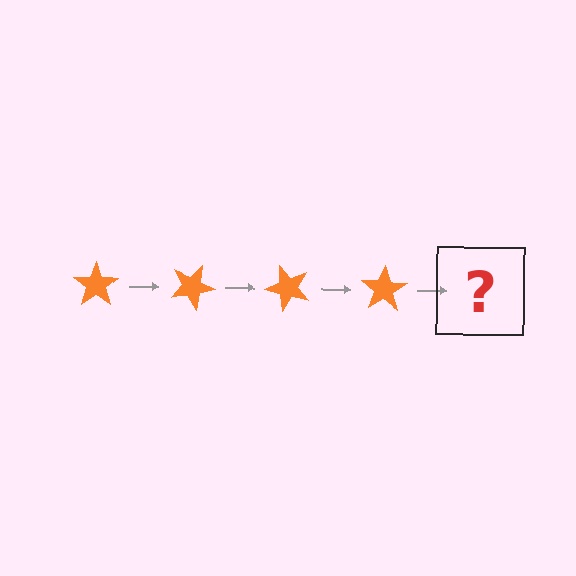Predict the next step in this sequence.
The next step is an orange star rotated 100 degrees.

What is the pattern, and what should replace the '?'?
The pattern is that the star rotates 25 degrees each step. The '?' should be an orange star rotated 100 degrees.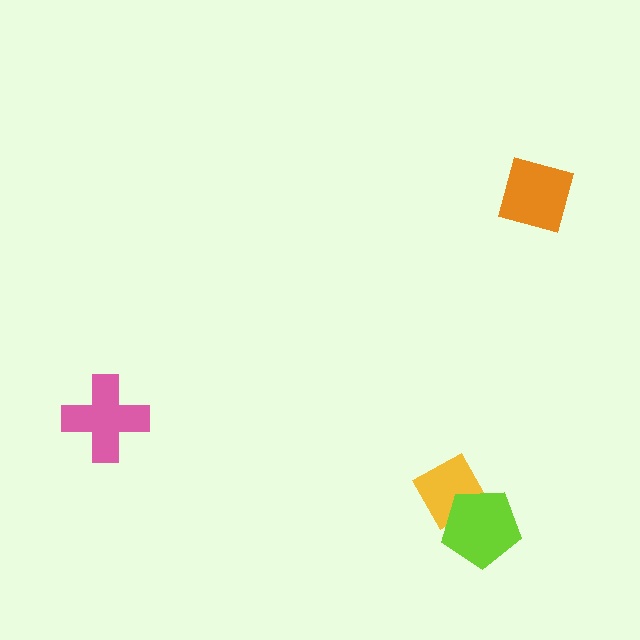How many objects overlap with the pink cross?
0 objects overlap with the pink cross.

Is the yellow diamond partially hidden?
Yes, it is partially covered by another shape.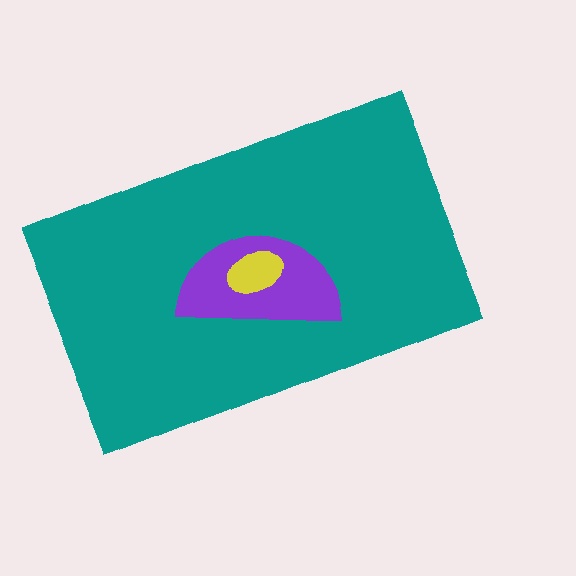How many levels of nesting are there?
3.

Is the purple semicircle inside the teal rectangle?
Yes.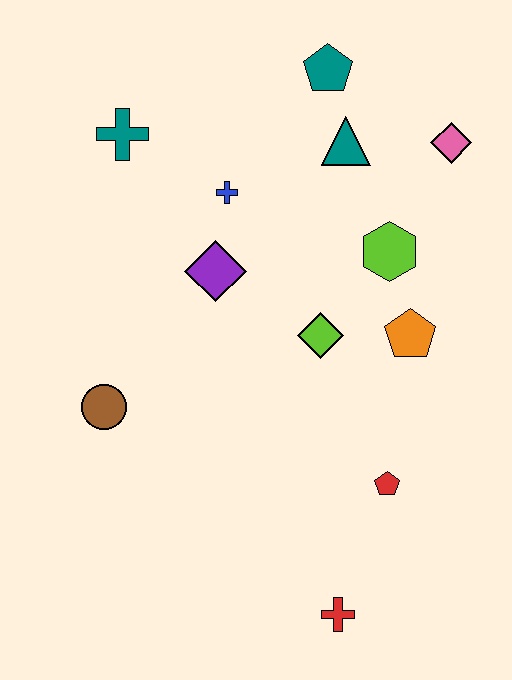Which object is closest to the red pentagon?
The red cross is closest to the red pentagon.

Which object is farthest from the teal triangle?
The red cross is farthest from the teal triangle.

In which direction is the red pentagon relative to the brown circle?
The red pentagon is to the right of the brown circle.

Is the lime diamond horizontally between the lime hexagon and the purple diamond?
Yes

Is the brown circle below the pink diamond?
Yes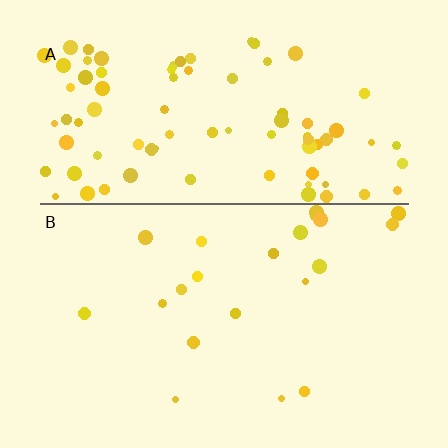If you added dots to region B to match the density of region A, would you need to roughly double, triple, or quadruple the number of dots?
Approximately quadruple.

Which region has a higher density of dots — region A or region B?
A (the top).